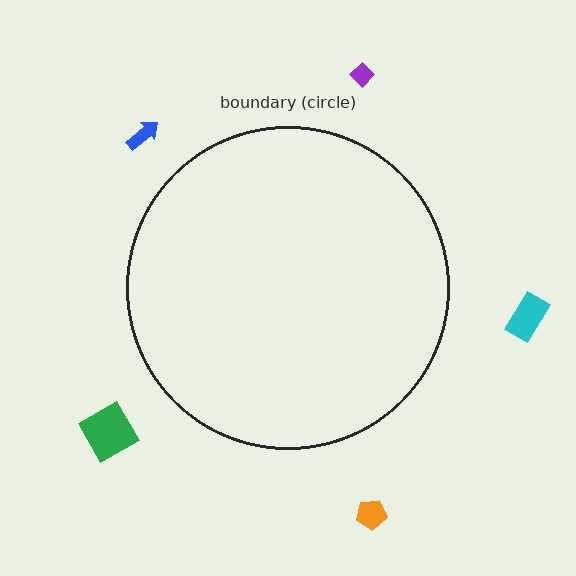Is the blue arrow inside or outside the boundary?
Outside.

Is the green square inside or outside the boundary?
Outside.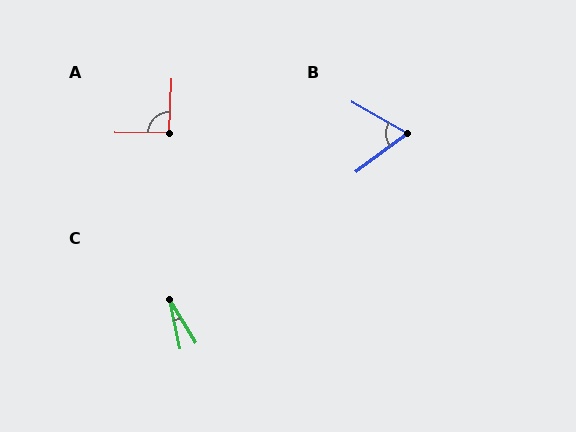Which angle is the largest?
A, at approximately 91 degrees.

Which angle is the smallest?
C, at approximately 19 degrees.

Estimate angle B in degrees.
Approximately 66 degrees.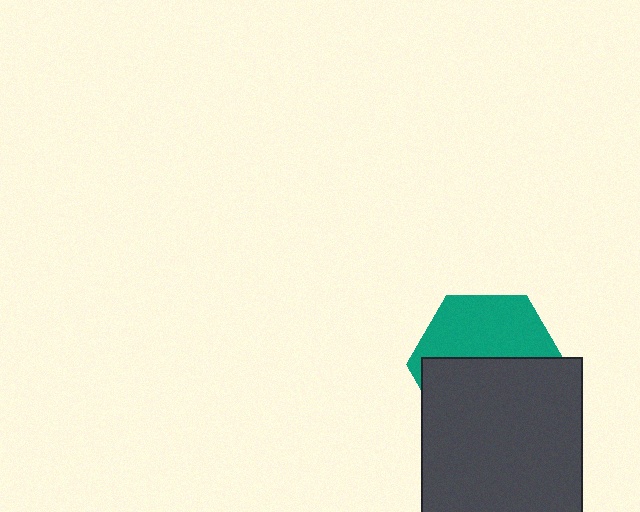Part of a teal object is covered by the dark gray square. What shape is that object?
It is a hexagon.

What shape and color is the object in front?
The object in front is a dark gray square.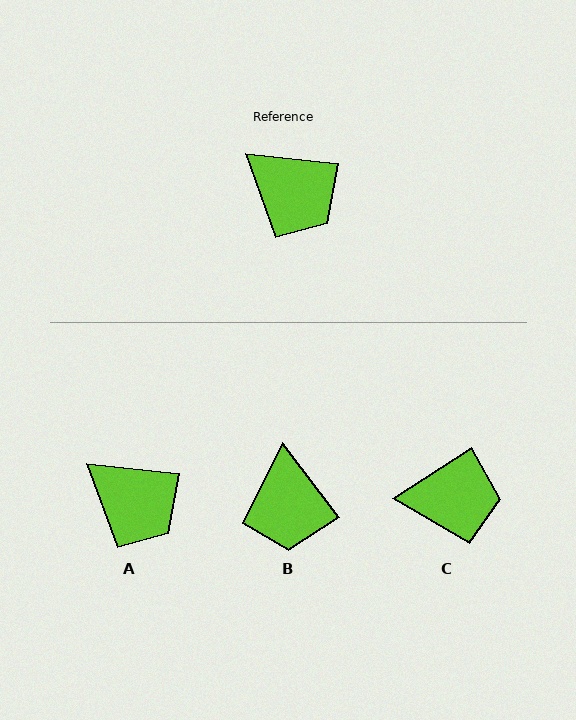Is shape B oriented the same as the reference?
No, it is off by about 47 degrees.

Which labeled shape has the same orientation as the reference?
A.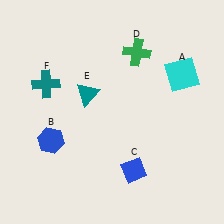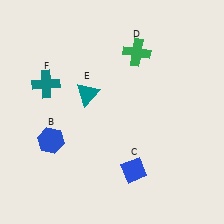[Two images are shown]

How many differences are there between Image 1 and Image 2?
There is 1 difference between the two images.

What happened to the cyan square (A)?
The cyan square (A) was removed in Image 2. It was in the top-right area of Image 1.